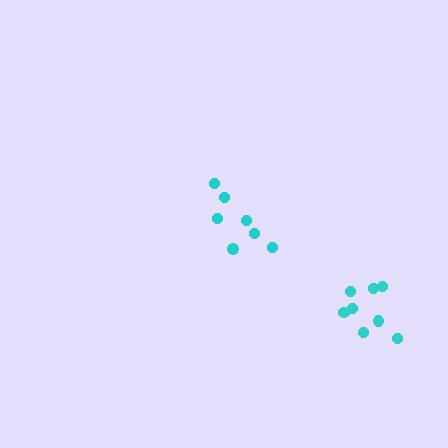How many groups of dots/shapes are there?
There are 2 groups.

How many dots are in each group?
Group 1: 7 dots, Group 2: 8 dots (15 total).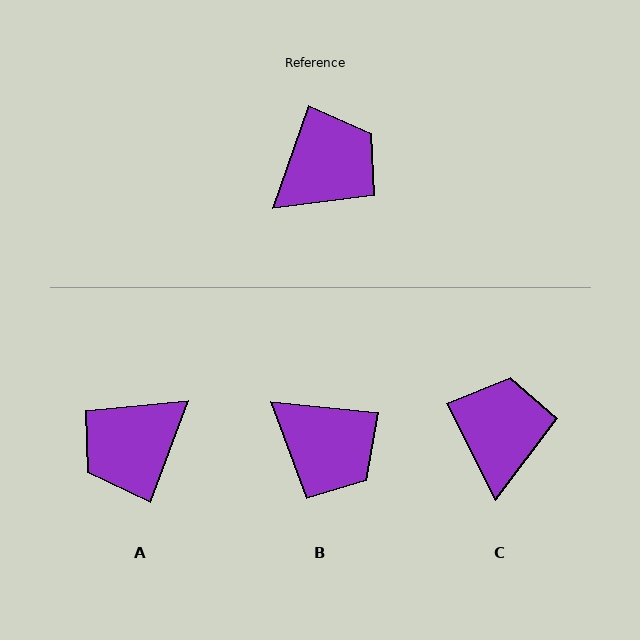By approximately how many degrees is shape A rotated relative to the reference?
Approximately 179 degrees counter-clockwise.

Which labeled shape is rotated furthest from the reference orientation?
A, about 179 degrees away.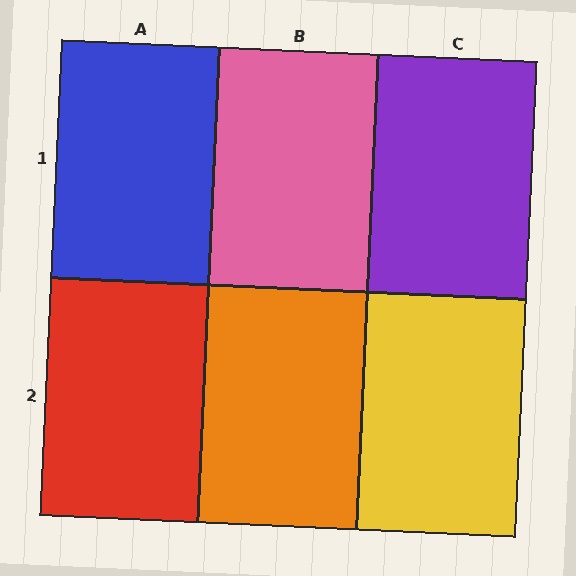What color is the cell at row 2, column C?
Yellow.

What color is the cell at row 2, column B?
Orange.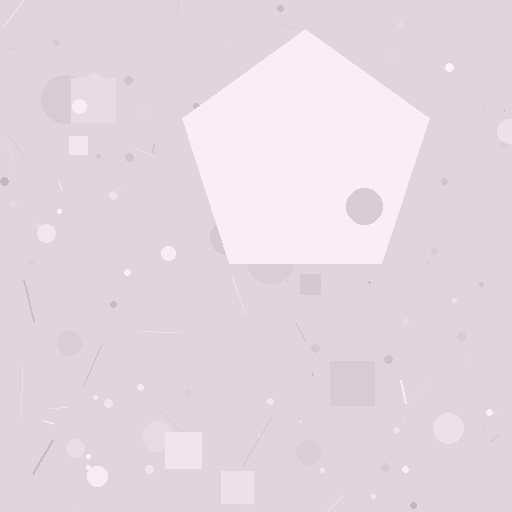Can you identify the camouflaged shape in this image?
The camouflaged shape is a pentagon.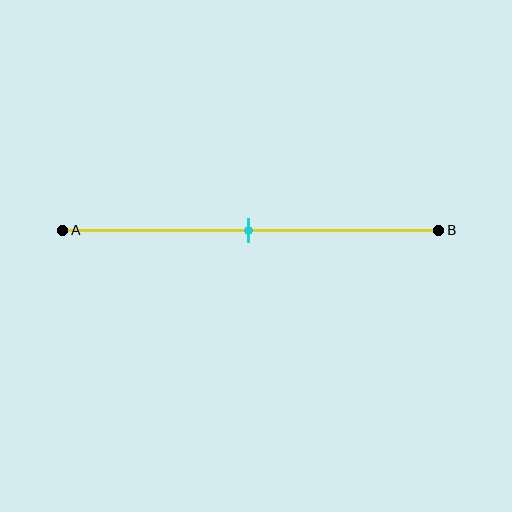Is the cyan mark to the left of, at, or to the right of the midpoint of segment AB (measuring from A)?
The cyan mark is approximately at the midpoint of segment AB.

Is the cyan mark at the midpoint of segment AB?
Yes, the mark is approximately at the midpoint.